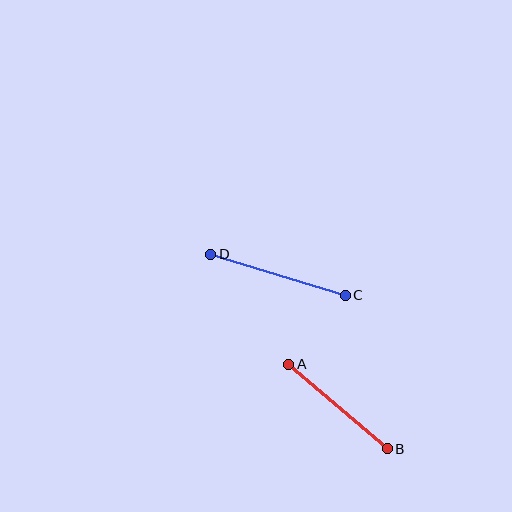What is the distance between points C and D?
The distance is approximately 140 pixels.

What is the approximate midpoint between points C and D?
The midpoint is at approximately (278, 275) pixels.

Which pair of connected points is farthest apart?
Points C and D are farthest apart.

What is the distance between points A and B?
The distance is approximately 130 pixels.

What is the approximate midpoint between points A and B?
The midpoint is at approximately (338, 406) pixels.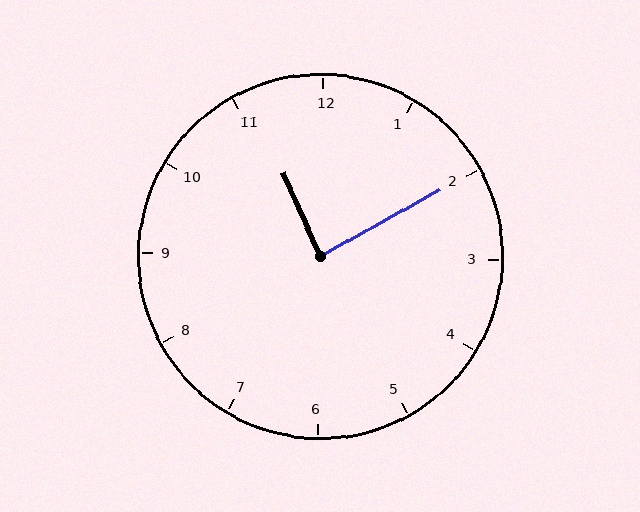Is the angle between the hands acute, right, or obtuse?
It is right.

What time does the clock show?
11:10.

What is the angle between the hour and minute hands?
Approximately 85 degrees.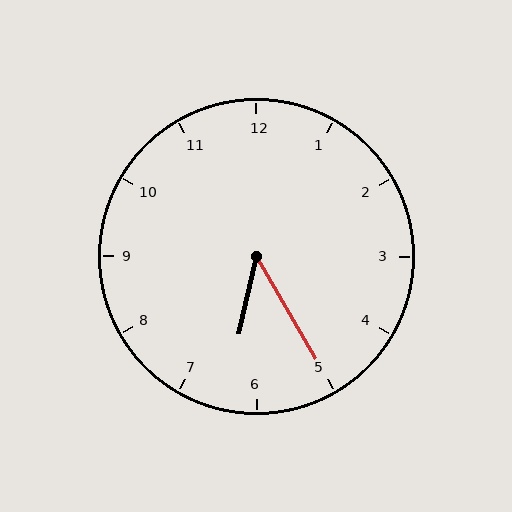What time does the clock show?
6:25.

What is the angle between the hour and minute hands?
Approximately 42 degrees.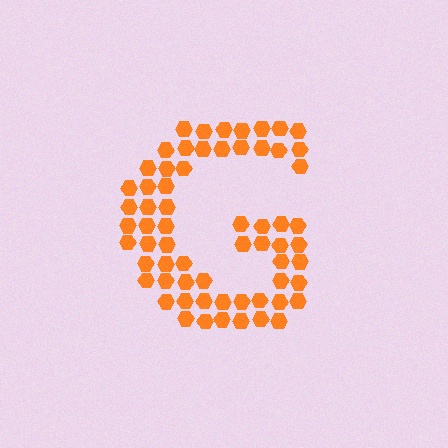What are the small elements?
The small elements are hexagons.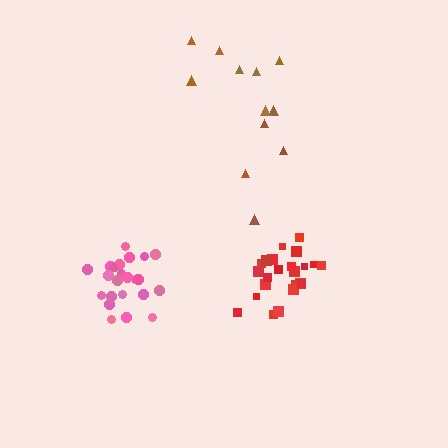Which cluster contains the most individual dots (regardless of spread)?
Pink (25).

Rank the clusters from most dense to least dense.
pink, red, brown.